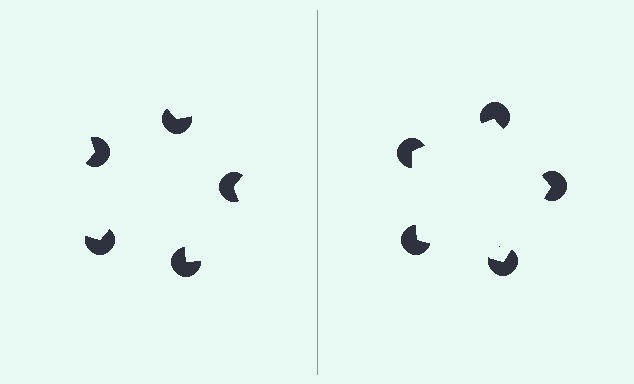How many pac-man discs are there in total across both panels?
10 — 5 on each side.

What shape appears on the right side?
An illusory pentagon.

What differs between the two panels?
The pac-man discs are positioned identically on both sides; only the wedge orientations differ. On the right they align to a pentagon; on the left they are misaligned.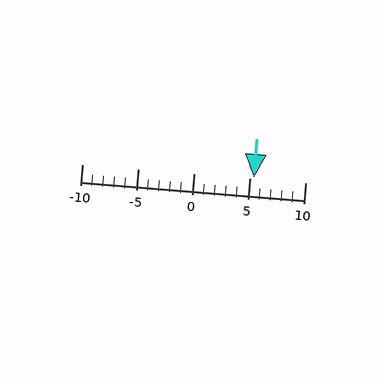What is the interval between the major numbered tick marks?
The major tick marks are spaced 5 units apart.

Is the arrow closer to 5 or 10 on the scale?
The arrow is closer to 5.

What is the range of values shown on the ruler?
The ruler shows values from -10 to 10.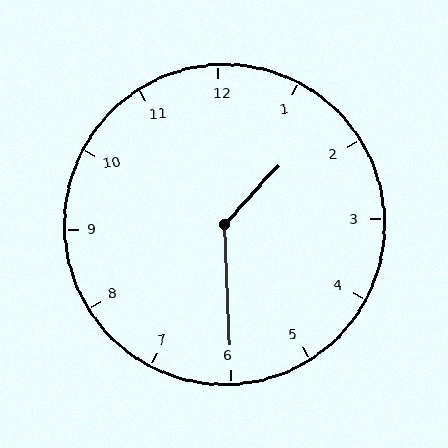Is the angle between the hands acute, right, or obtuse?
It is obtuse.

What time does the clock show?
1:30.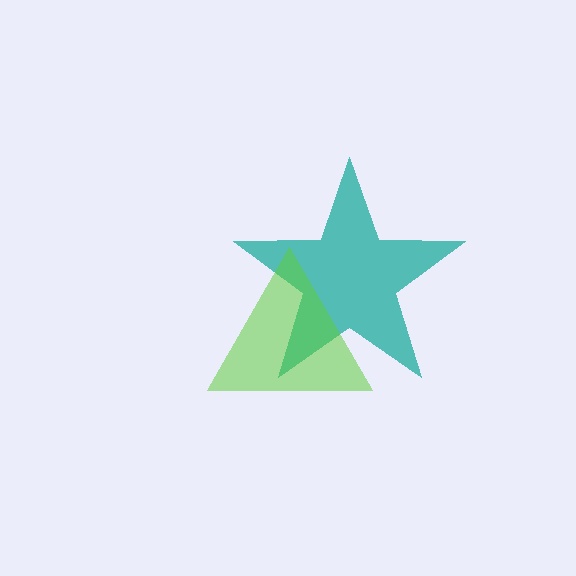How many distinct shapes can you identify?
There are 2 distinct shapes: a teal star, a lime triangle.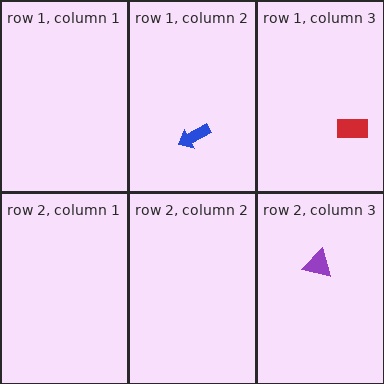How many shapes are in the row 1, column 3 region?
1.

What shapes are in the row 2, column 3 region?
The purple triangle.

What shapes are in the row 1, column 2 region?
The blue arrow.